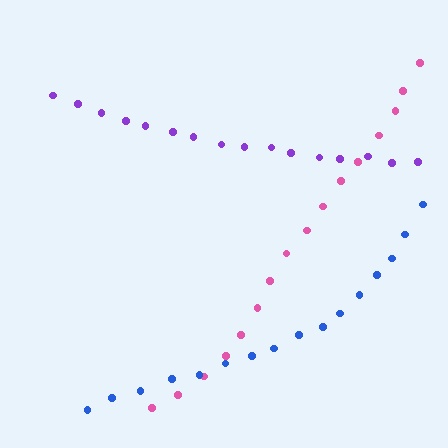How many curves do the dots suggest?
There are 3 distinct paths.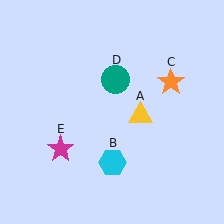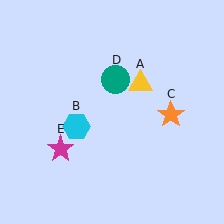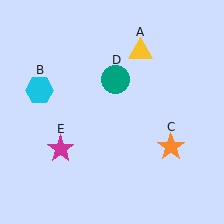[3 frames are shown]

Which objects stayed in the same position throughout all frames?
Teal circle (object D) and magenta star (object E) remained stationary.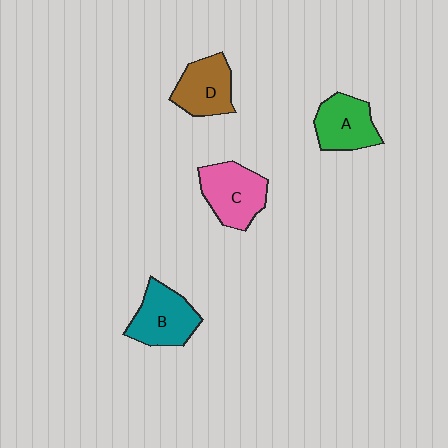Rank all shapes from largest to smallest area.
From largest to smallest: C (pink), B (teal), A (green), D (brown).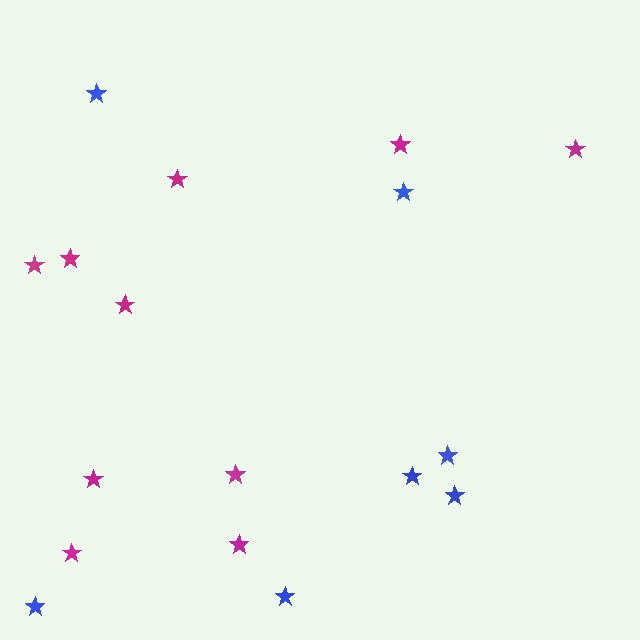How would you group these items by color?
There are 2 groups: one group of magenta stars (10) and one group of blue stars (7).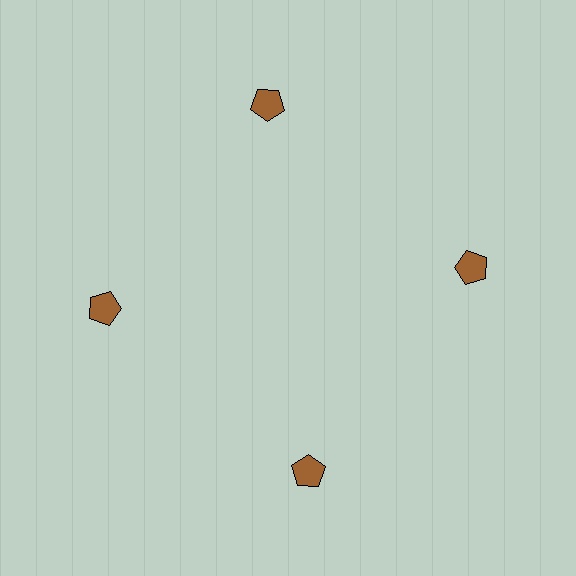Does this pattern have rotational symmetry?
Yes, this pattern has 4-fold rotational symmetry. It looks the same after rotating 90 degrees around the center.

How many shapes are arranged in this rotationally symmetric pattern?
There are 4 shapes, arranged in 4 groups of 1.